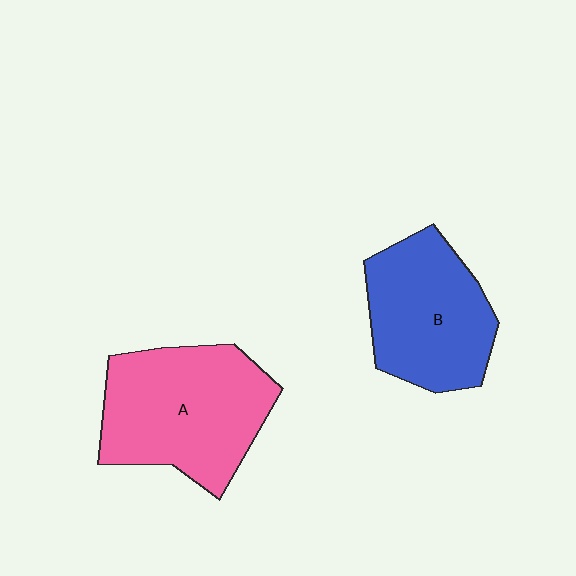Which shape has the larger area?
Shape A (pink).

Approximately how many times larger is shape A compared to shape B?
Approximately 1.2 times.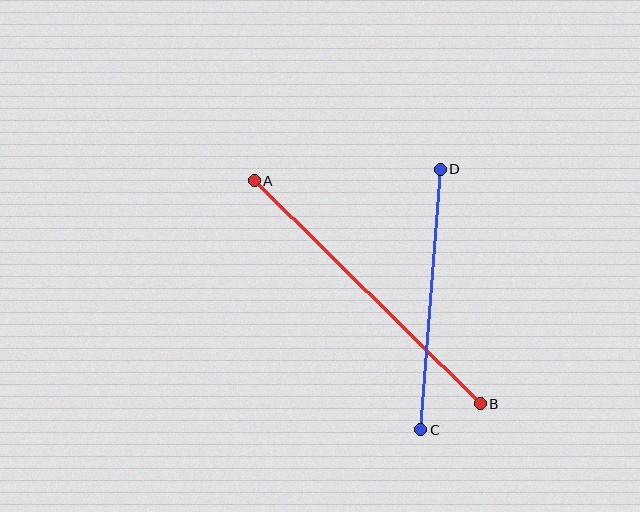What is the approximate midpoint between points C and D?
The midpoint is at approximately (431, 299) pixels.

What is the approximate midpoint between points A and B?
The midpoint is at approximately (367, 292) pixels.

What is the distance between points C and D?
The distance is approximately 261 pixels.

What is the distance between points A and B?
The distance is approximately 317 pixels.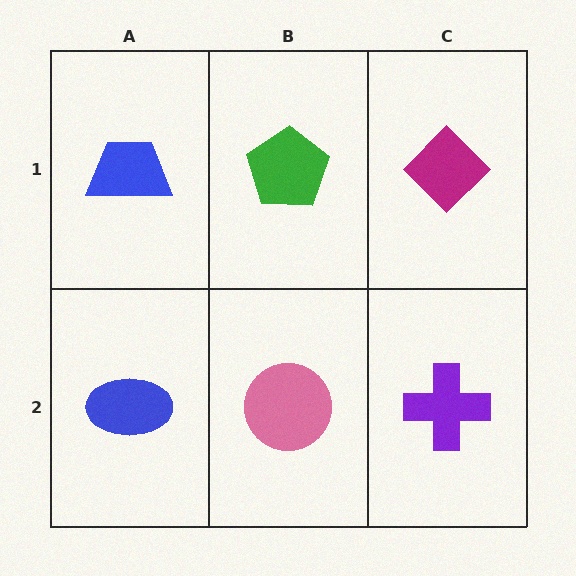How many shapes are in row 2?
3 shapes.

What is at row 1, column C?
A magenta diamond.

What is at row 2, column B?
A pink circle.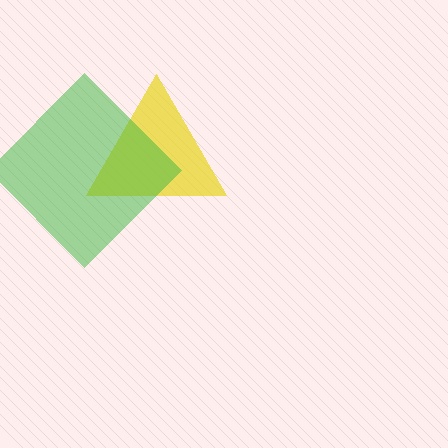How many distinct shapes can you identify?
There are 2 distinct shapes: a yellow triangle, a green diamond.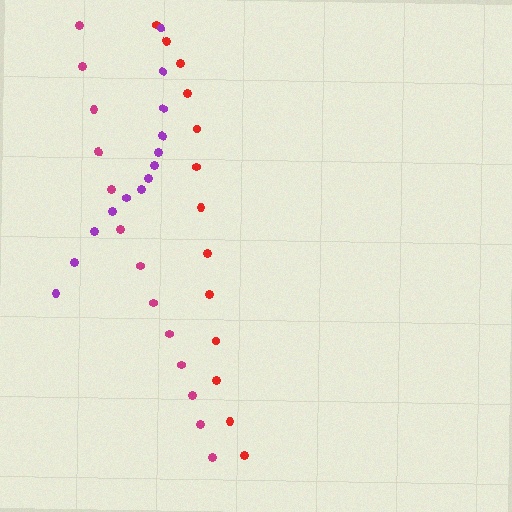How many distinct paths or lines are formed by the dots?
There are 3 distinct paths.